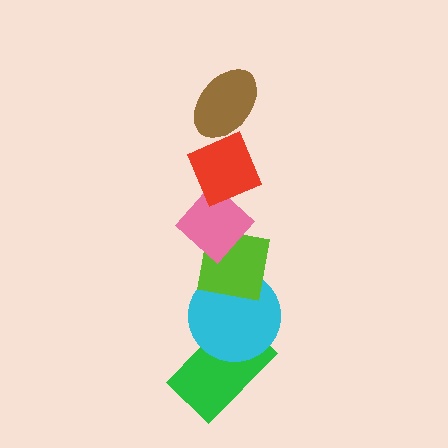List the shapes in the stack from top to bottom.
From top to bottom: the brown ellipse, the red diamond, the pink diamond, the lime square, the cyan circle, the green rectangle.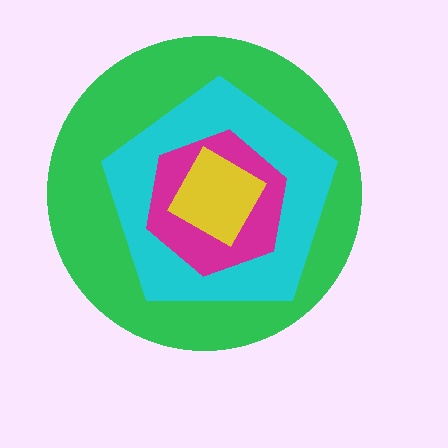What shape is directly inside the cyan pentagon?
The magenta hexagon.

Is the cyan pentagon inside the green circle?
Yes.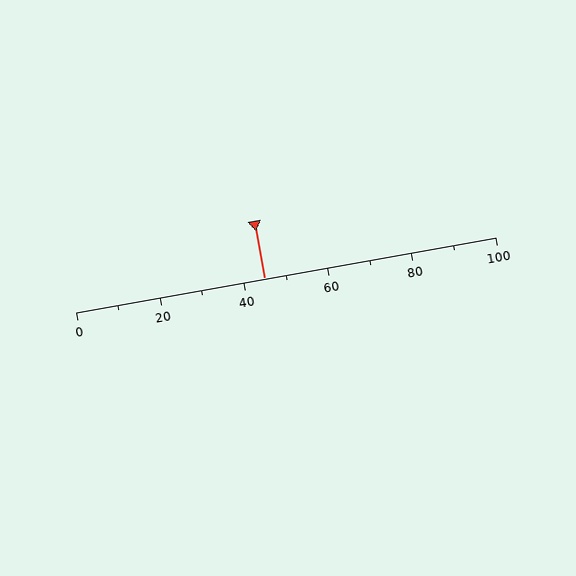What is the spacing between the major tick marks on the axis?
The major ticks are spaced 20 apart.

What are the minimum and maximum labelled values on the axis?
The axis runs from 0 to 100.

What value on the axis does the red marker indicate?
The marker indicates approximately 45.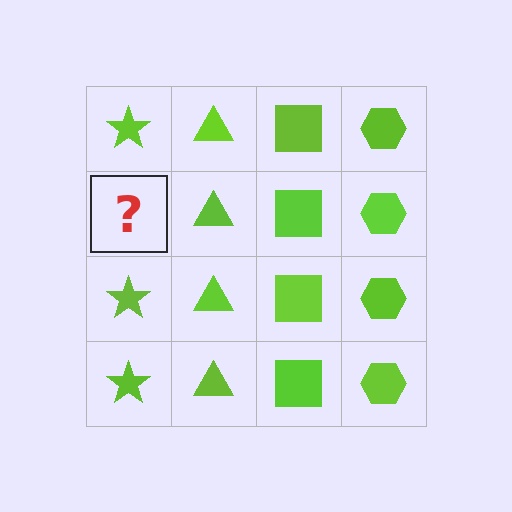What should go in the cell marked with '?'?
The missing cell should contain a lime star.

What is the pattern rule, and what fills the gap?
The rule is that each column has a consistent shape. The gap should be filled with a lime star.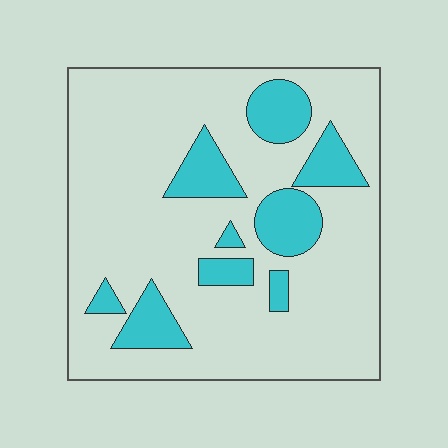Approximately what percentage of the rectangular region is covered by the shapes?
Approximately 20%.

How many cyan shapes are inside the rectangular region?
9.